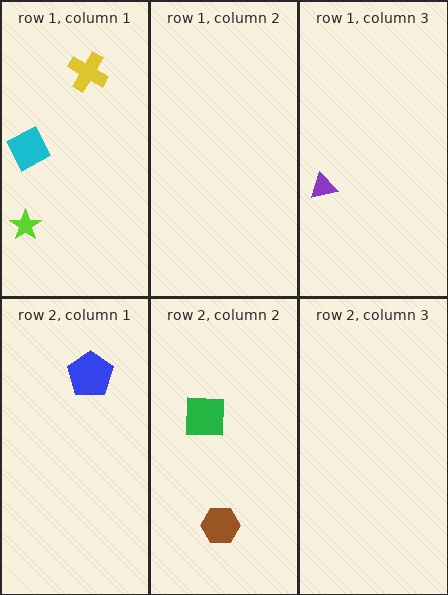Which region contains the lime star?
The row 1, column 1 region.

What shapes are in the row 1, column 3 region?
The purple triangle.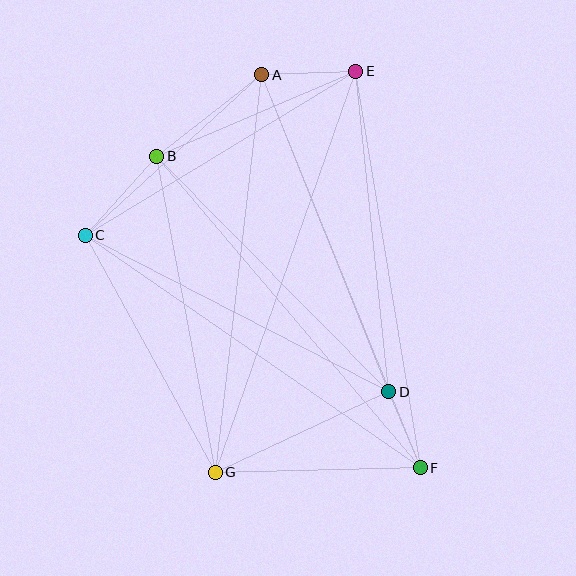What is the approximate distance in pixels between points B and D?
The distance between B and D is approximately 330 pixels.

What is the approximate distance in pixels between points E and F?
The distance between E and F is approximately 402 pixels.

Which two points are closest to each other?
Points D and F are closest to each other.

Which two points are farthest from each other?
Points E and G are farthest from each other.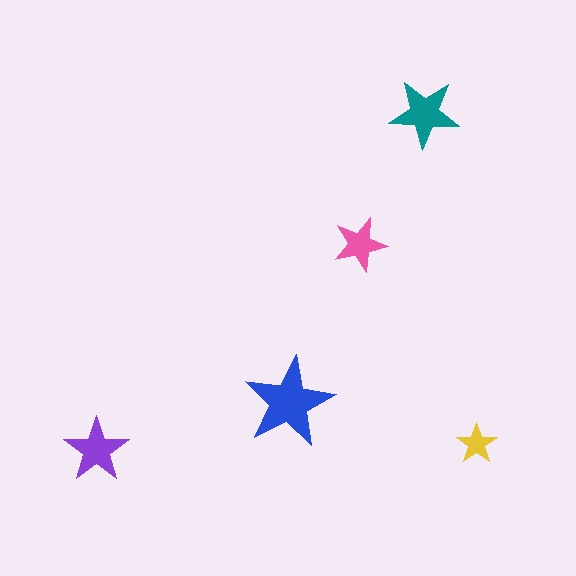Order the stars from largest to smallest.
the blue one, the teal one, the purple one, the pink one, the yellow one.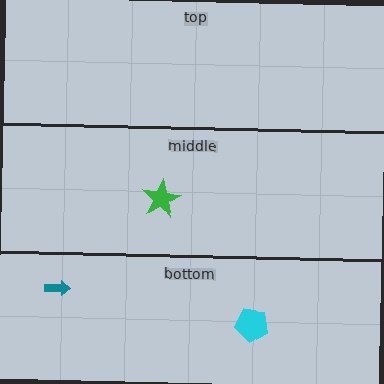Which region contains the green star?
The middle region.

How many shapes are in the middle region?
1.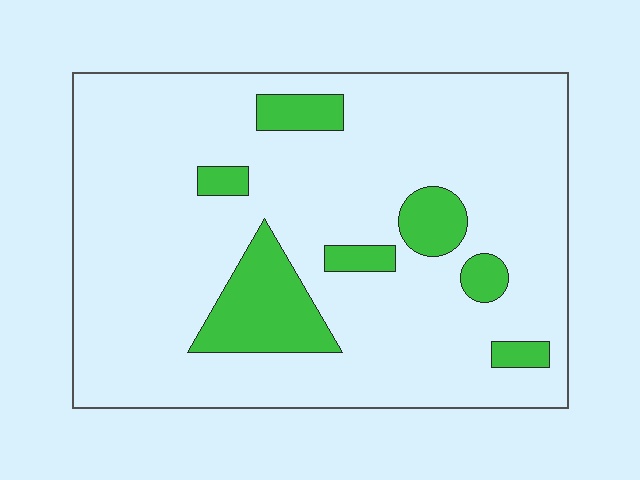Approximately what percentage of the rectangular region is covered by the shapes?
Approximately 15%.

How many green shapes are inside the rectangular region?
7.